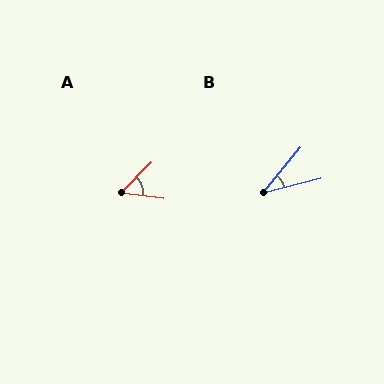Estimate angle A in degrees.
Approximately 52 degrees.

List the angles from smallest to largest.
B (36°), A (52°).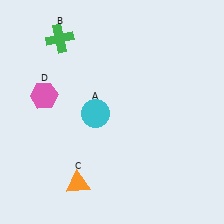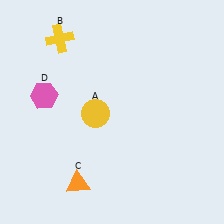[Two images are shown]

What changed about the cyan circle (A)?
In Image 1, A is cyan. In Image 2, it changed to yellow.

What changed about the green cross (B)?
In Image 1, B is green. In Image 2, it changed to yellow.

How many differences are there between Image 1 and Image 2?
There are 2 differences between the two images.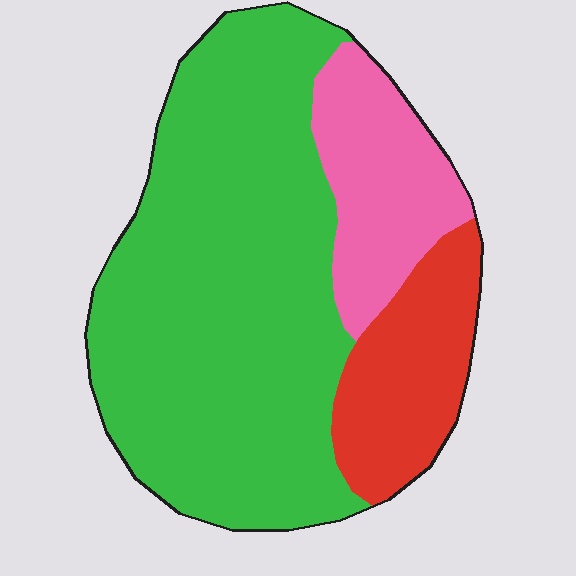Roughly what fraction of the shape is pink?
Pink covers around 15% of the shape.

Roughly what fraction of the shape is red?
Red covers around 15% of the shape.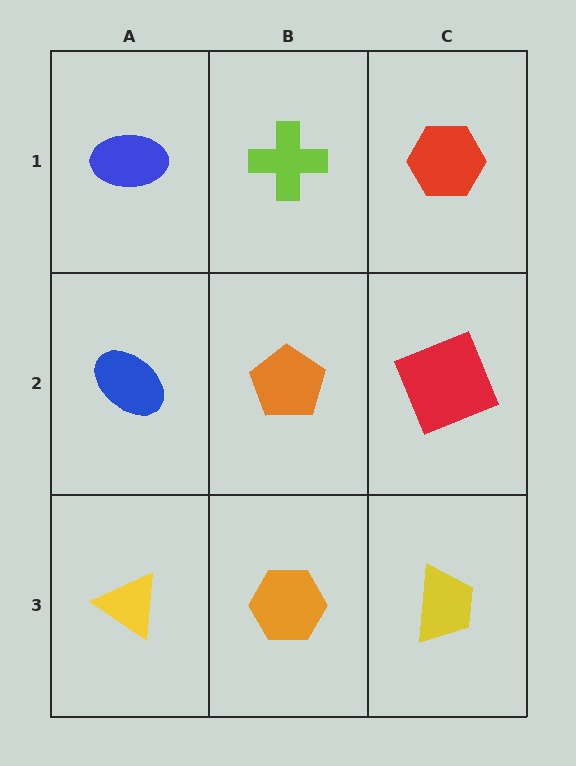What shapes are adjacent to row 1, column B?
An orange pentagon (row 2, column B), a blue ellipse (row 1, column A), a red hexagon (row 1, column C).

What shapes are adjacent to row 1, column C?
A red square (row 2, column C), a lime cross (row 1, column B).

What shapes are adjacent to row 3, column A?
A blue ellipse (row 2, column A), an orange hexagon (row 3, column B).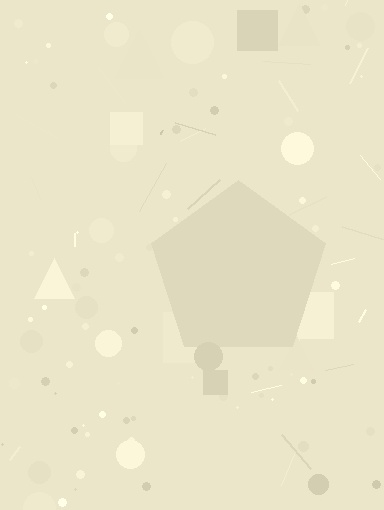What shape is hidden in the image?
A pentagon is hidden in the image.